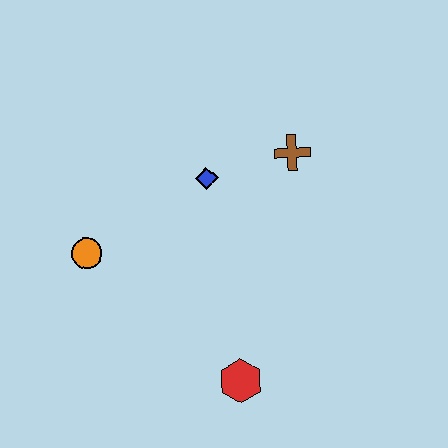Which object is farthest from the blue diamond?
The red hexagon is farthest from the blue diamond.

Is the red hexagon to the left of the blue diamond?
No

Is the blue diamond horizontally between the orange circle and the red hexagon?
Yes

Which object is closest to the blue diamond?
The brown cross is closest to the blue diamond.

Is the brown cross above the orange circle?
Yes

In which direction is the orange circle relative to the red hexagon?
The orange circle is to the left of the red hexagon.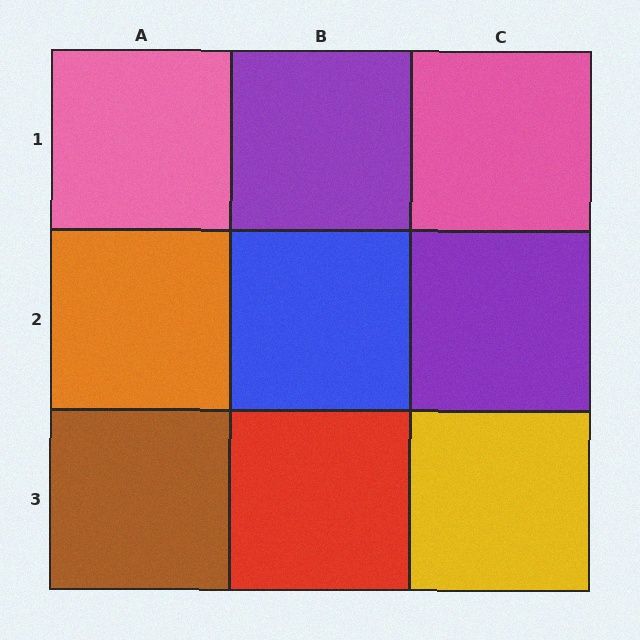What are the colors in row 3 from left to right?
Brown, red, yellow.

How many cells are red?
1 cell is red.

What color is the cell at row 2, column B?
Blue.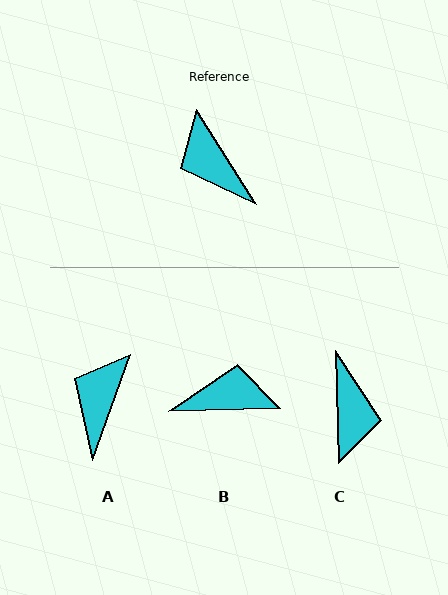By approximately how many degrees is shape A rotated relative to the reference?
Approximately 52 degrees clockwise.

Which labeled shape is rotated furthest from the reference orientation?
C, about 150 degrees away.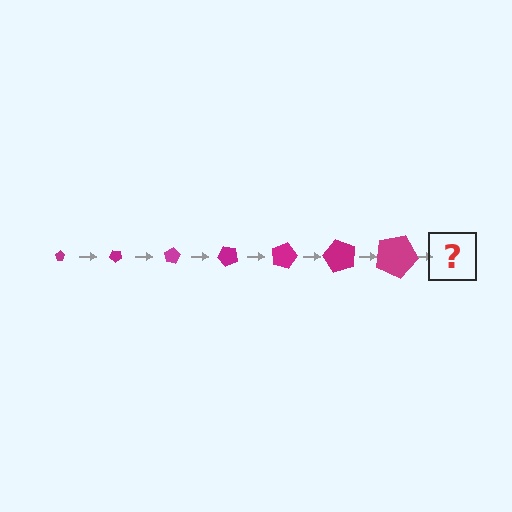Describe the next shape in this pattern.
It should be a pentagon, larger than the previous one and rotated 280 degrees from the start.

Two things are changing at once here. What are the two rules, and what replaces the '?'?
The two rules are that the pentagon grows larger each step and it rotates 40 degrees each step. The '?' should be a pentagon, larger than the previous one and rotated 280 degrees from the start.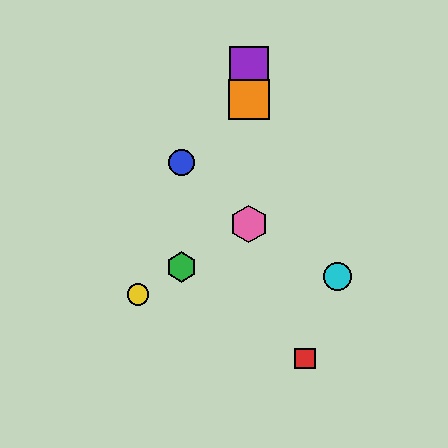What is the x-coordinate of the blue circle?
The blue circle is at x≈182.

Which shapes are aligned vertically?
The purple square, the orange square, the pink hexagon are aligned vertically.